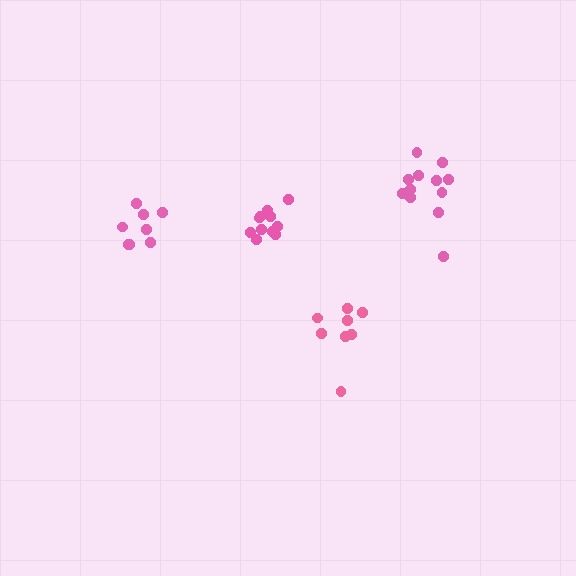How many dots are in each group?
Group 1: 8 dots, Group 2: 12 dots, Group 3: 8 dots, Group 4: 11 dots (39 total).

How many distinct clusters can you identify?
There are 4 distinct clusters.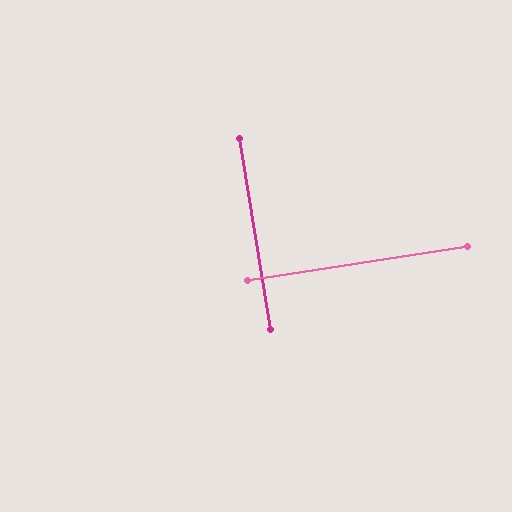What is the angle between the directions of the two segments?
Approximately 90 degrees.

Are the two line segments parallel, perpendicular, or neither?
Perpendicular — they meet at approximately 90°.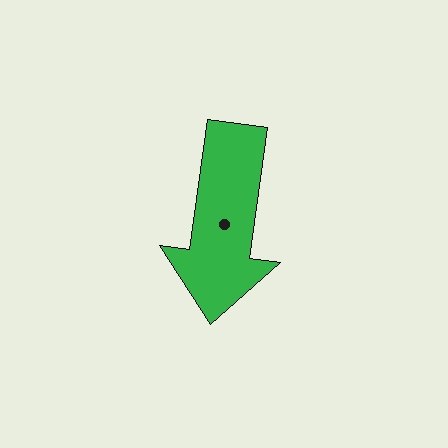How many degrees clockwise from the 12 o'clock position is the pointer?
Approximately 188 degrees.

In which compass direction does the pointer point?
South.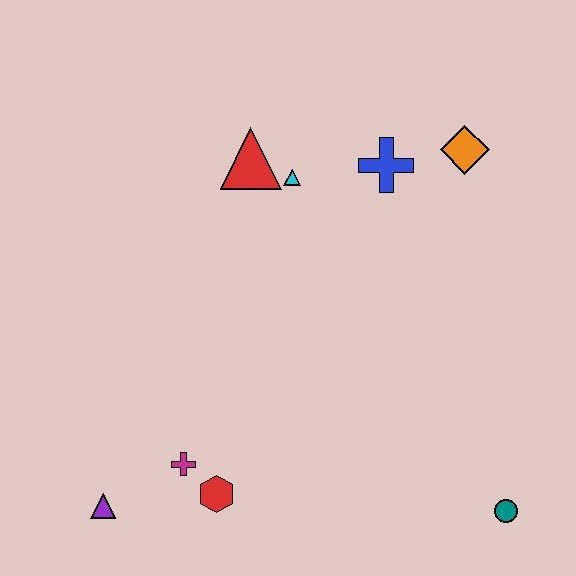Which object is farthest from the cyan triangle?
The teal circle is farthest from the cyan triangle.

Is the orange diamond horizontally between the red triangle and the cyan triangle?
No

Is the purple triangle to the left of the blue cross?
Yes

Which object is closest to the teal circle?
The red hexagon is closest to the teal circle.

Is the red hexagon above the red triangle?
No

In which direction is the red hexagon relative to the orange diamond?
The red hexagon is below the orange diamond.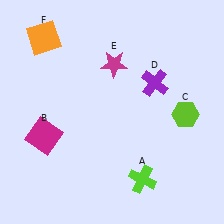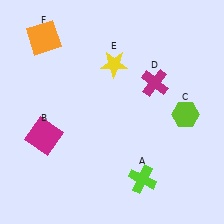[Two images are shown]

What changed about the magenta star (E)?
In Image 1, E is magenta. In Image 2, it changed to yellow.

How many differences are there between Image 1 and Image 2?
There are 2 differences between the two images.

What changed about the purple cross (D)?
In Image 1, D is purple. In Image 2, it changed to magenta.